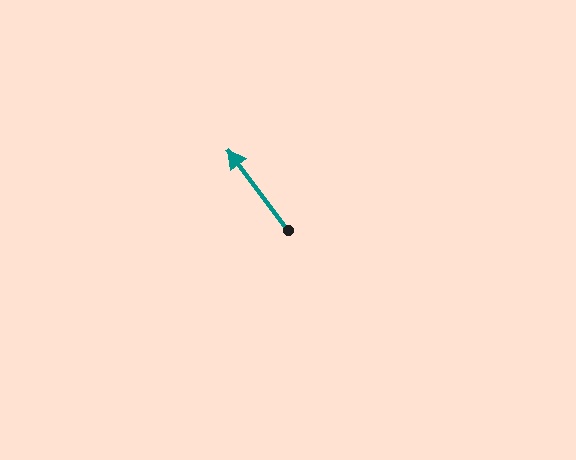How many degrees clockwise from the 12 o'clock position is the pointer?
Approximately 323 degrees.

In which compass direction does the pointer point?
Northwest.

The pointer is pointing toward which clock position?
Roughly 11 o'clock.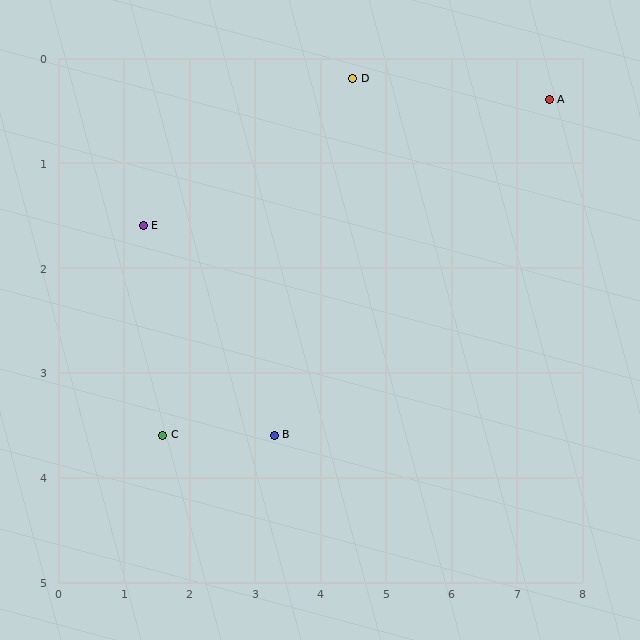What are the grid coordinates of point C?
Point C is at approximately (1.6, 3.6).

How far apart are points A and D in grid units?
Points A and D are about 3.0 grid units apart.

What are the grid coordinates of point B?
Point B is at approximately (3.3, 3.6).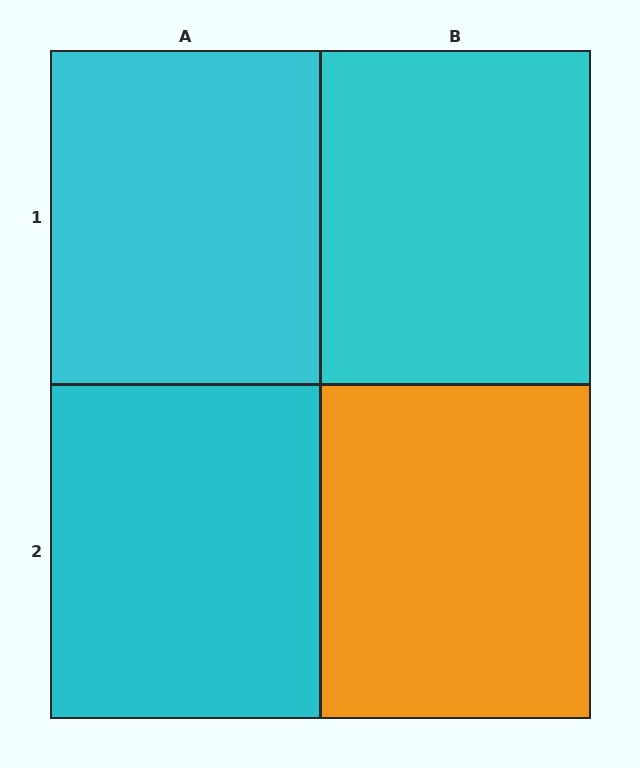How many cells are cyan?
3 cells are cyan.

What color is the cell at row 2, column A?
Cyan.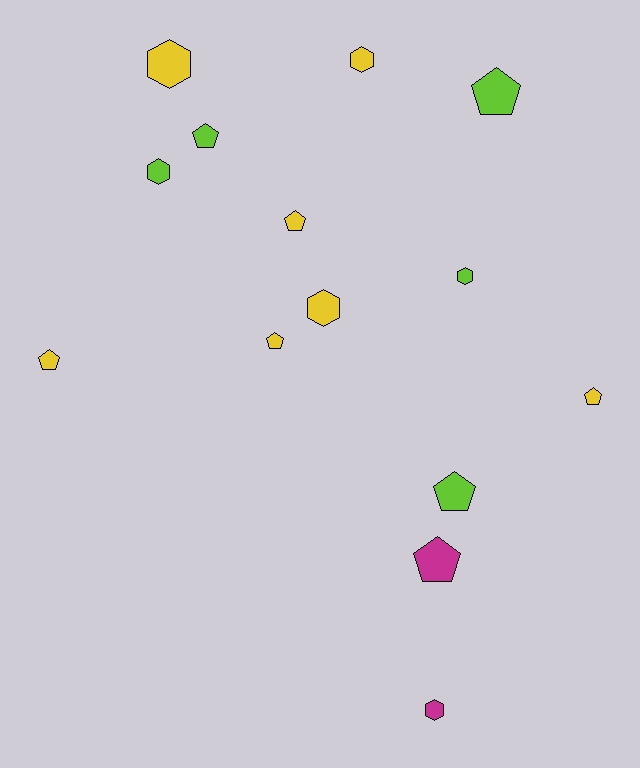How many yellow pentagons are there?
There are 4 yellow pentagons.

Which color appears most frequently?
Yellow, with 7 objects.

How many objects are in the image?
There are 14 objects.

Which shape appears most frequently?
Pentagon, with 8 objects.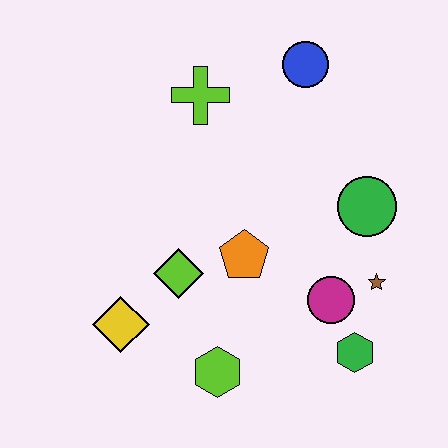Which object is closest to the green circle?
The brown star is closest to the green circle.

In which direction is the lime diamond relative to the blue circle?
The lime diamond is below the blue circle.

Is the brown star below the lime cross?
Yes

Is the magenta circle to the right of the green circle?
No